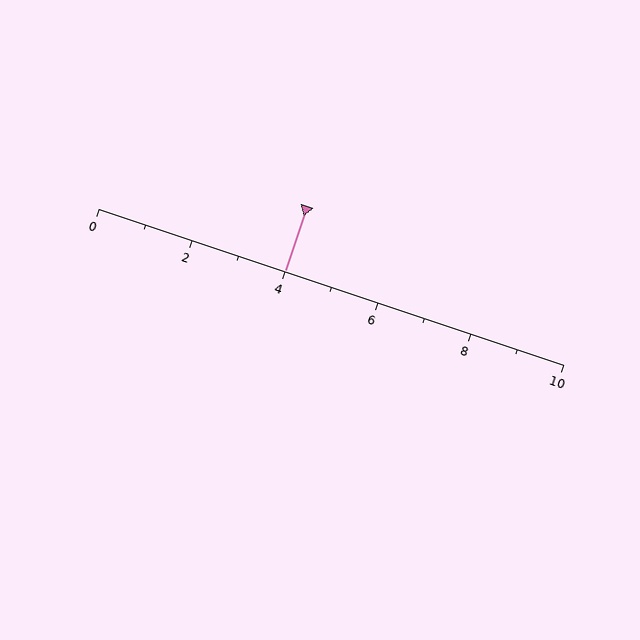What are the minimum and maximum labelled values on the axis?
The axis runs from 0 to 10.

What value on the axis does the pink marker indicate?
The marker indicates approximately 4.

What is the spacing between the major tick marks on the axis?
The major ticks are spaced 2 apart.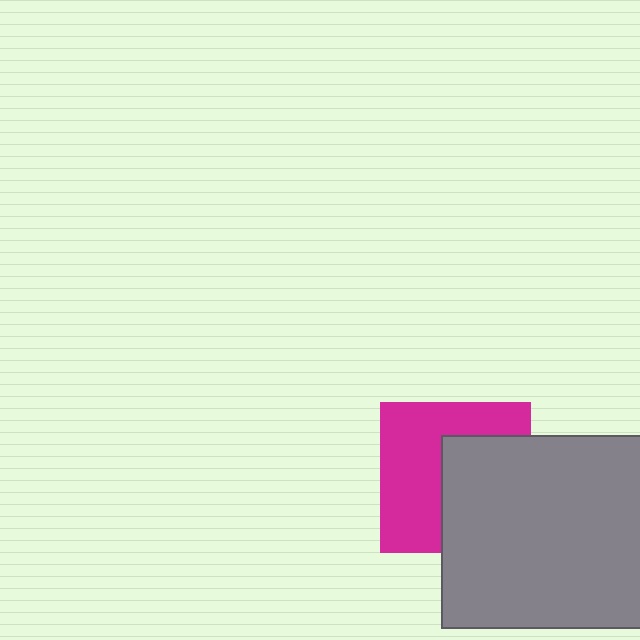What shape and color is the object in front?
The object in front is a gray rectangle.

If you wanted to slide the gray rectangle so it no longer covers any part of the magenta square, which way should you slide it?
Slide it right — that is the most direct way to separate the two shapes.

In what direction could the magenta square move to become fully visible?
The magenta square could move left. That would shift it out from behind the gray rectangle entirely.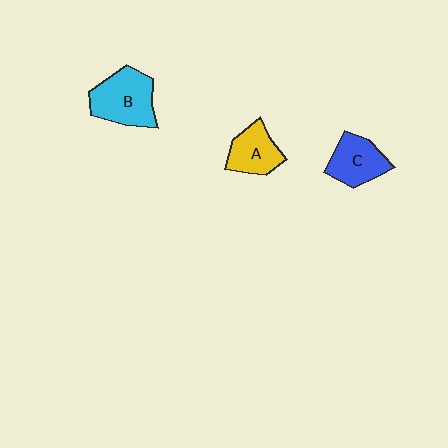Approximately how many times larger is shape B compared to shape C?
Approximately 1.3 times.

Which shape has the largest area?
Shape B (cyan).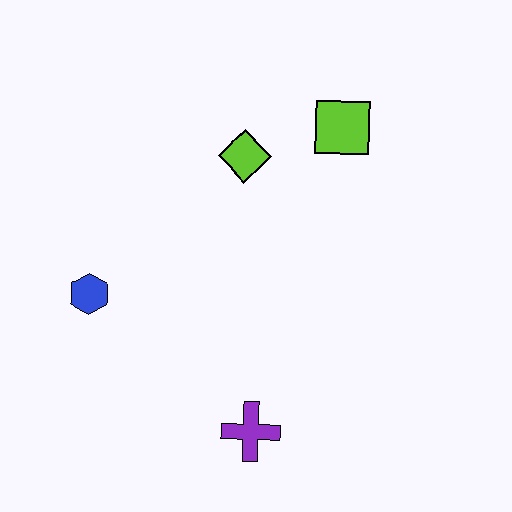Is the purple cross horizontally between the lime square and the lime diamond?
Yes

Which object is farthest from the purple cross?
The lime square is farthest from the purple cross.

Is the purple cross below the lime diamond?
Yes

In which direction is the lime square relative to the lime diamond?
The lime square is to the right of the lime diamond.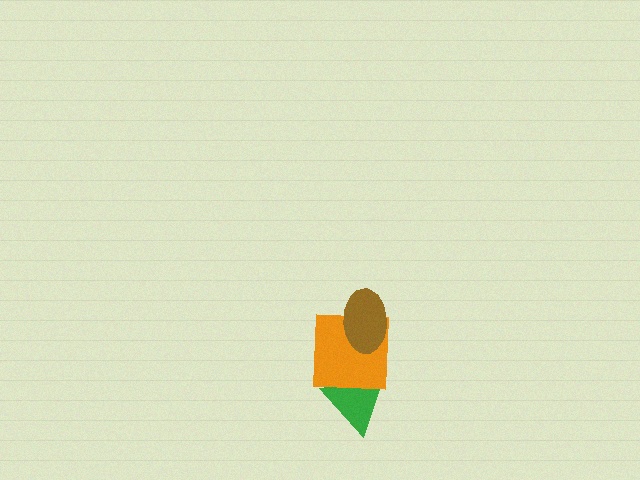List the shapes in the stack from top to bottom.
From top to bottom: the brown ellipse, the orange square, the green triangle.